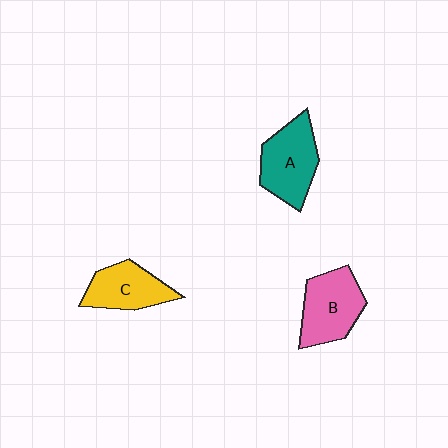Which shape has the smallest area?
Shape C (yellow).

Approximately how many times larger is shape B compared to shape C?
Approximately 1.2 times.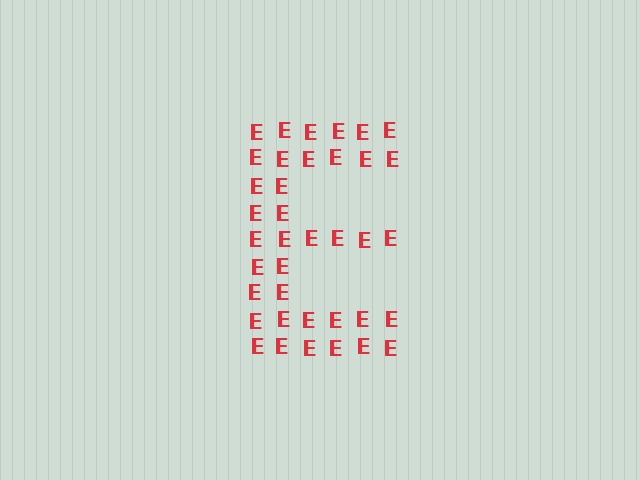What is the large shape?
The large shape is the letter E.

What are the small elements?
The small elements are letter E's.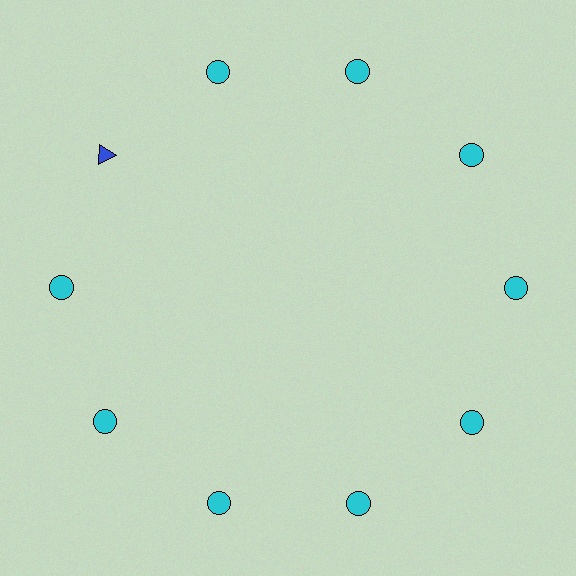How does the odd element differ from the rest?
It differs in both color (blue instead of cyan) and shape (triangle instead of circle).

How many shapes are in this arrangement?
There are 10 shapes arranged in a ring pattern.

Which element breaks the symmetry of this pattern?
The blue triangle at roughly the 10 o'clock position breaks the symmetry. All other shapes are cyan circles.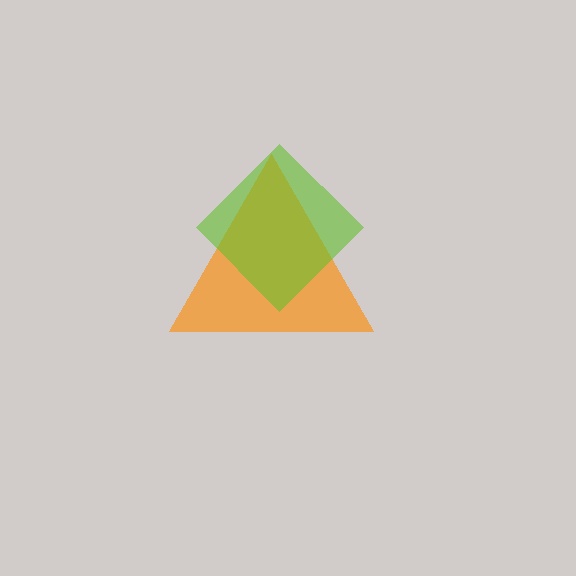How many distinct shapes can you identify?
There are 2 distinct shapes: an orange triangle, a lime diamond.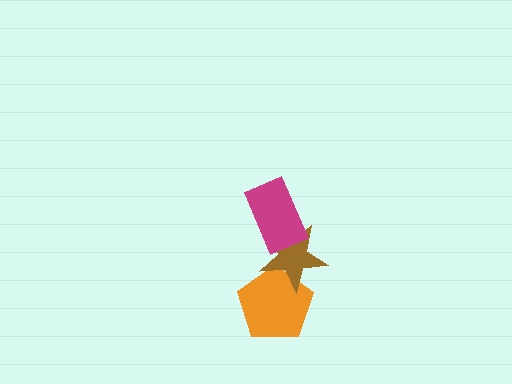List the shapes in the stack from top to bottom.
From top to bottom: the magenta rectangle, the brown star, the orange pentagon.